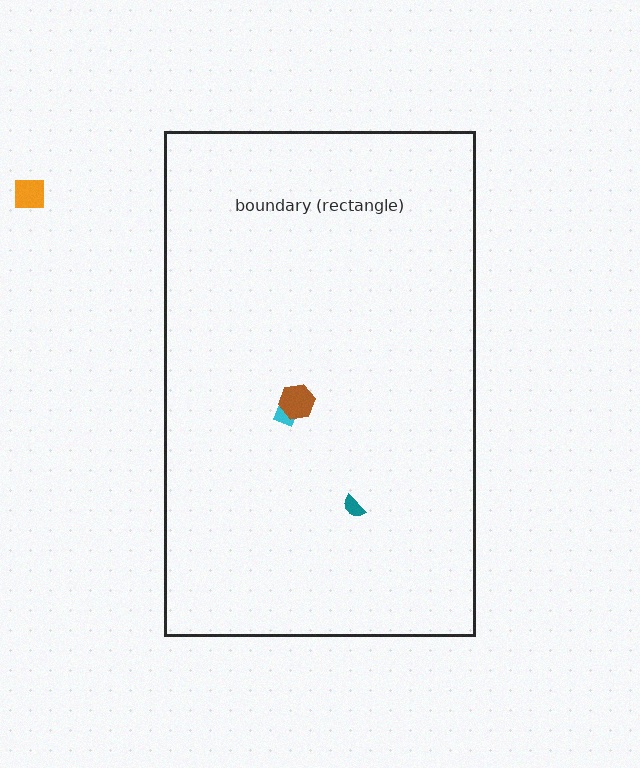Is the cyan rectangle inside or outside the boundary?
Inside.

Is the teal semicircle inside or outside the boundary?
Inside.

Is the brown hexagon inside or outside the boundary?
Inside.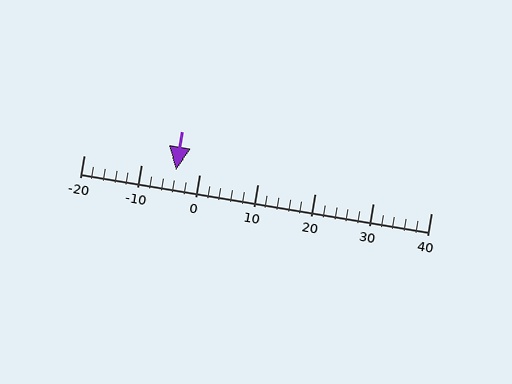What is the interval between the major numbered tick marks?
The major tick marks are spaced 10 units apart.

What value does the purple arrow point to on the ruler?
The purple arrow points to approximately -4.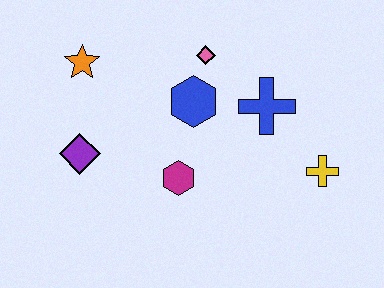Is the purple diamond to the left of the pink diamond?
Yes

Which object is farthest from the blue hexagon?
The yellow cross is farthest from the blue hexagon.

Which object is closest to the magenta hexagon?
The blue hexagon is closest to the magenta hexagon.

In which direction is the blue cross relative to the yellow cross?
The blue cross is above the yellow cross.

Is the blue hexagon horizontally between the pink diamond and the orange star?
Yes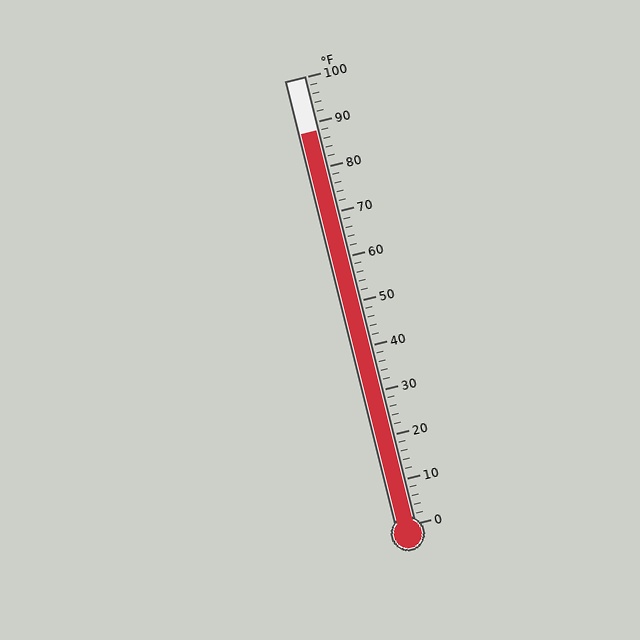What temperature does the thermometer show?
The thermometer shows approximately 88°F.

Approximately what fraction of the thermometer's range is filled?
The thermometer is filled to approximately 90% of its range.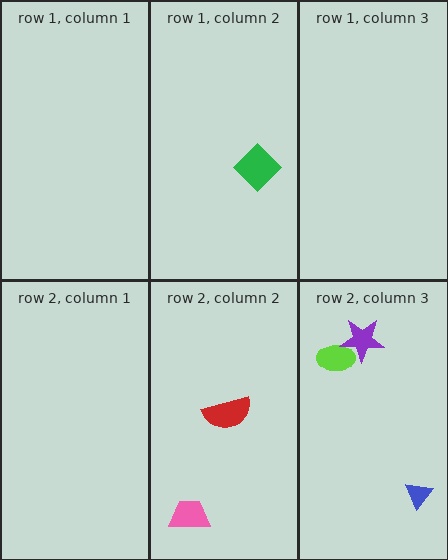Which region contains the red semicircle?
The row 2, column 2 region.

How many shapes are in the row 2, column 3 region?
3.